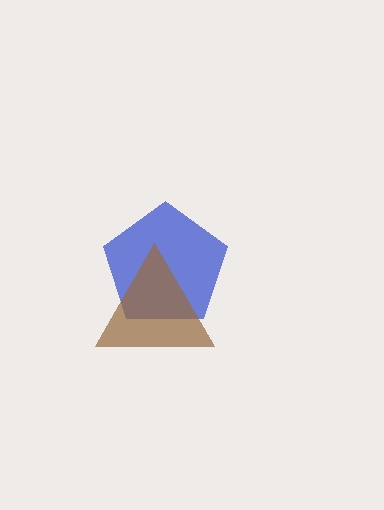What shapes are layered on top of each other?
The layered shapes are: a blue pentagon, a brown triangle.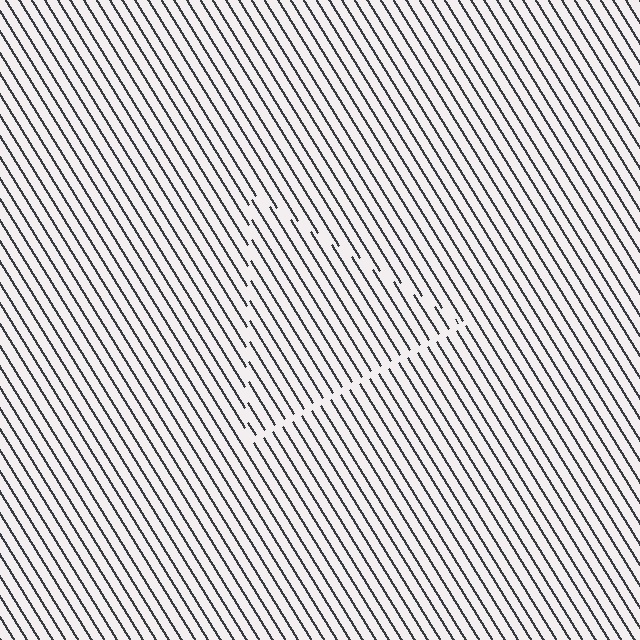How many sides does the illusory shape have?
3 sides — the line-ends trace a triangle.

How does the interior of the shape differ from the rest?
The interior of the shape contains the same grating, shifted by half a period — the contour is defined by the phase discontinuity where line-ends from the inner and outer gratings abut.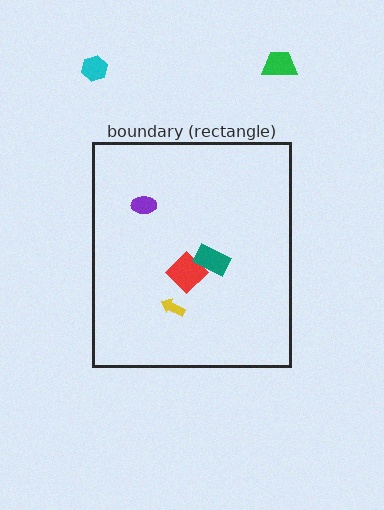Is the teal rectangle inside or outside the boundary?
Inside.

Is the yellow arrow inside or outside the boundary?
Inside.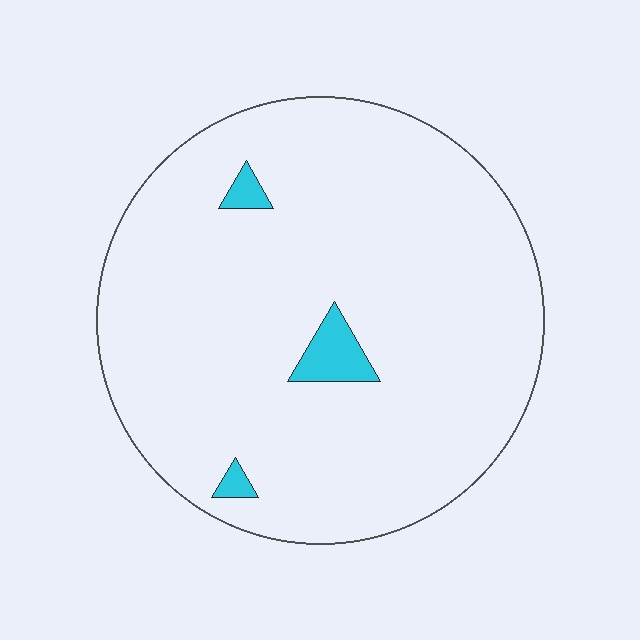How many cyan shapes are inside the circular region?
3.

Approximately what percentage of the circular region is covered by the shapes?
Approximately 5%.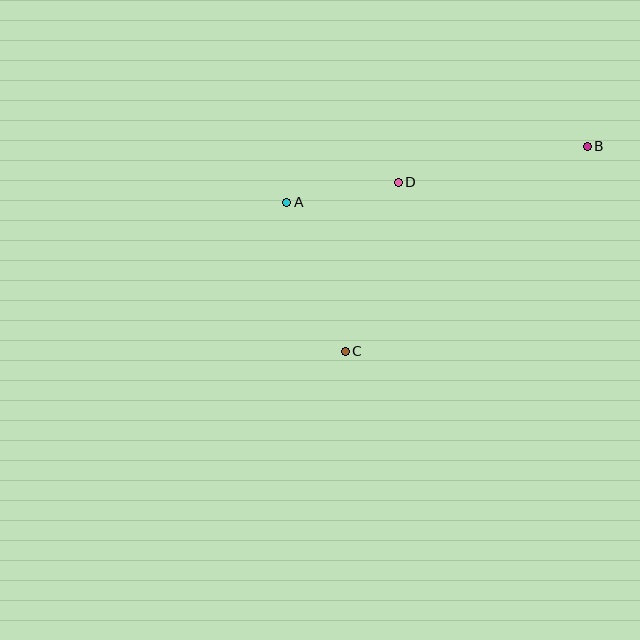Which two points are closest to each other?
Points A and D are closest to each other.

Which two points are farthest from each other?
Points B and C are farthest from each other.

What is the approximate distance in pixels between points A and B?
The distance between A and B is approximately 306 pixels.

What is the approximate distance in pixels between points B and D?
The distance between B and D is approximately 192 pixels.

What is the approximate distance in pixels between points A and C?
The distance between A and C is approximately 160 pixels.